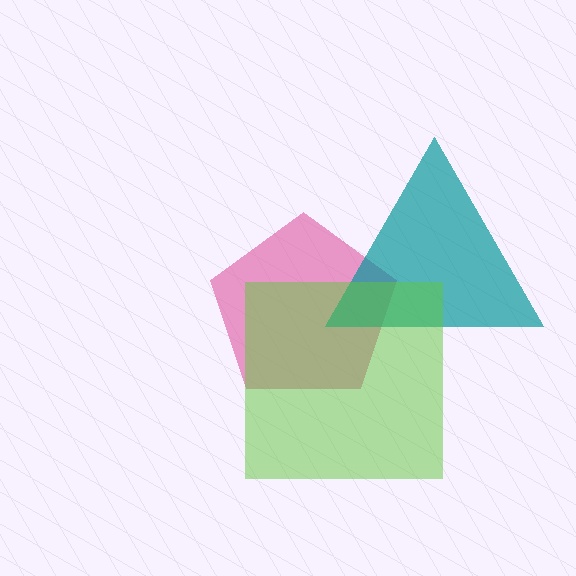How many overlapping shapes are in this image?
There are 3 overlapping shapes in the image.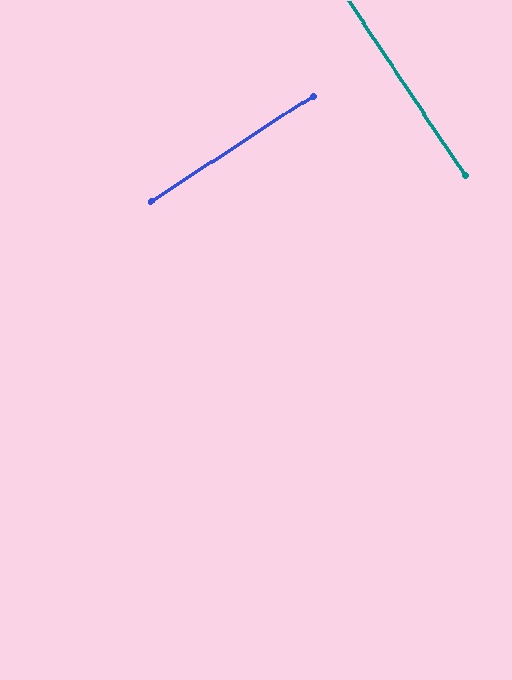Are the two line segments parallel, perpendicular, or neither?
Perpendicular — they meet at approximately 89°.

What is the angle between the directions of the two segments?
Approximately 89 degrees.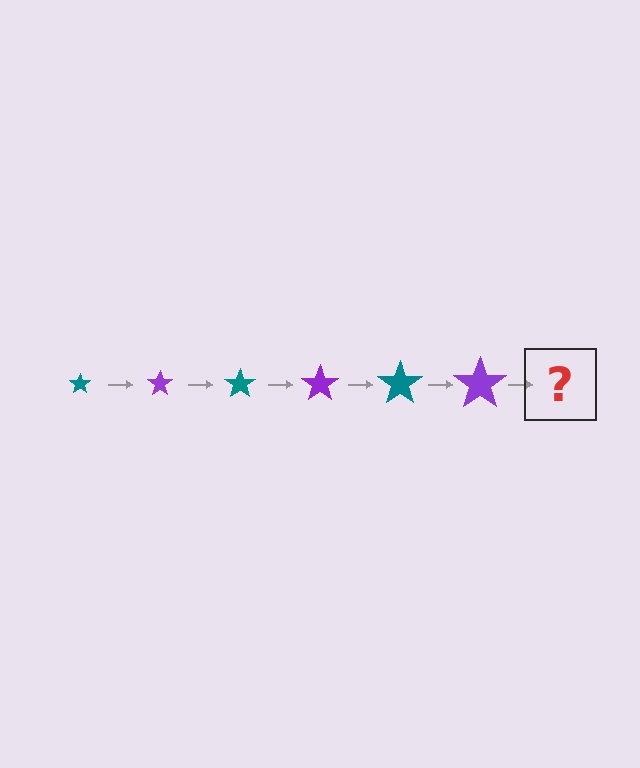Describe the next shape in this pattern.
It should be a teal star, larger than the previous one.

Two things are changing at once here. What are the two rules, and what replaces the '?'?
The two rules are that the star grows larger each step and the color cycles through teal and purple. The '?' should be a teal star, larger than the previous one.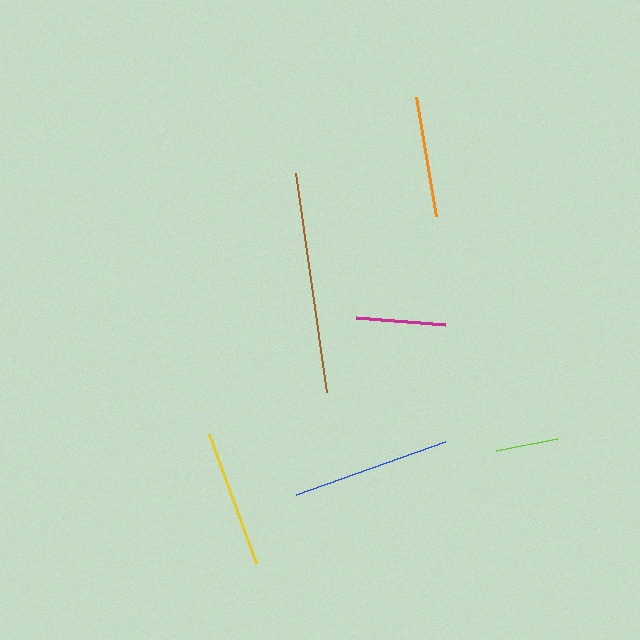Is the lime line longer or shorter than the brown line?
The brown line is longer than the lime line.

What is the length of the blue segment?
The blue segment is approximately 158 pixels long.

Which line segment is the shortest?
The lime line is the shortest at approximately 61 pixels.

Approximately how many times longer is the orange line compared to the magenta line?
The orange line is approximately 1.4 times the length of the magenta line.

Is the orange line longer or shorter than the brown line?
The brown line is longer than the orange line.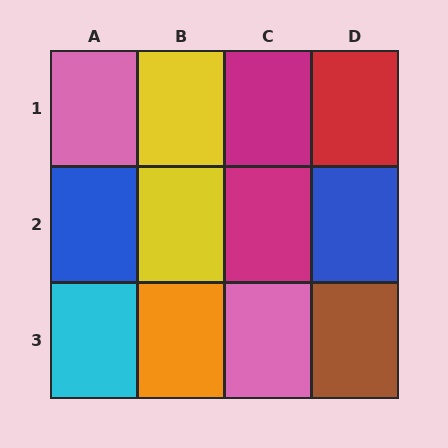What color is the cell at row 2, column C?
Magenta.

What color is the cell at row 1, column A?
Pink.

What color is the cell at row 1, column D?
Red.